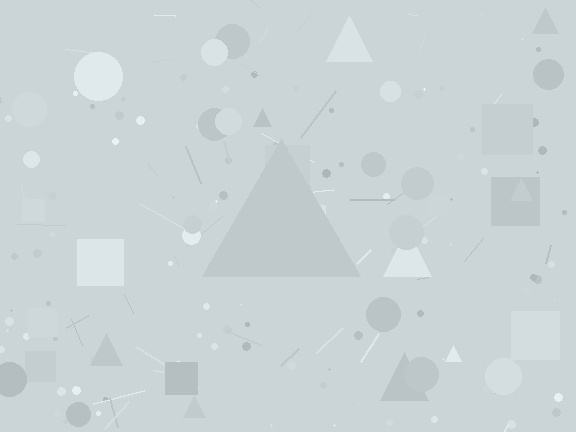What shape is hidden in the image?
A triangle is hidden in the image.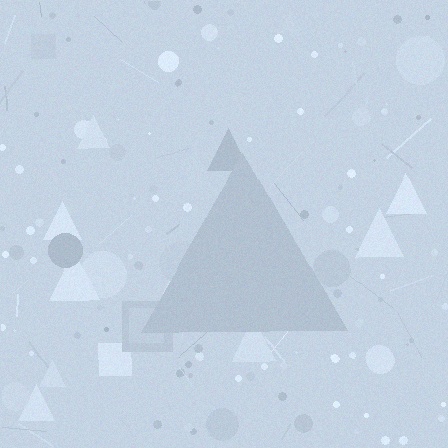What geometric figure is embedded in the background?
A triangle is embedded in the background.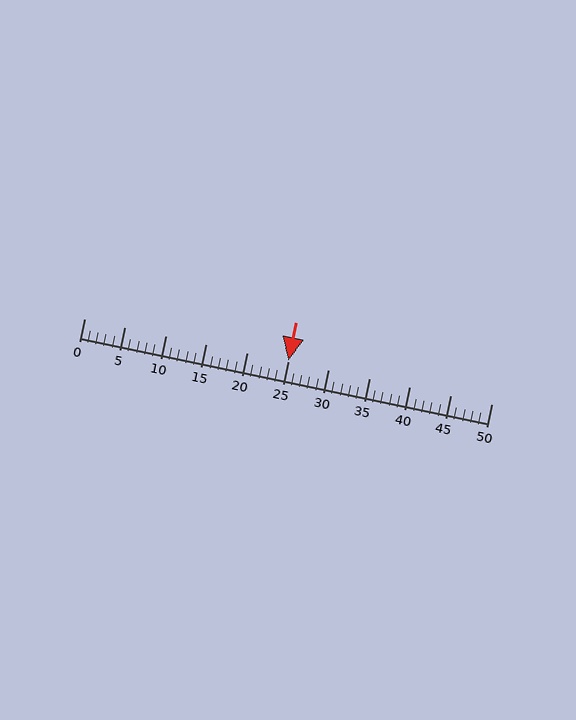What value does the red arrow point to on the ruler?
The red arrow points to approximately 25.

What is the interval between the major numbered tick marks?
The major tick marks are spaced 5 units apart.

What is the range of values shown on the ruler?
The ruler shows values from 0 to 50.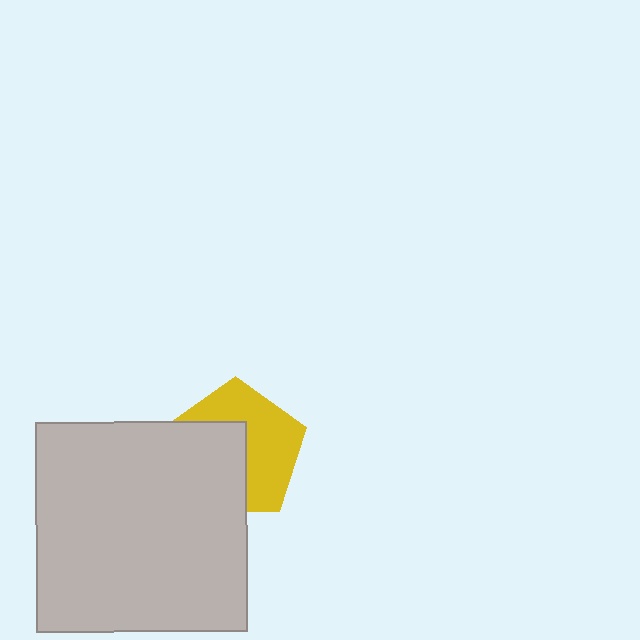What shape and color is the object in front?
The object in front is a light gray square.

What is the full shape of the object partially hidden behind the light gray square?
The partially hidden object is a yellow pentagon.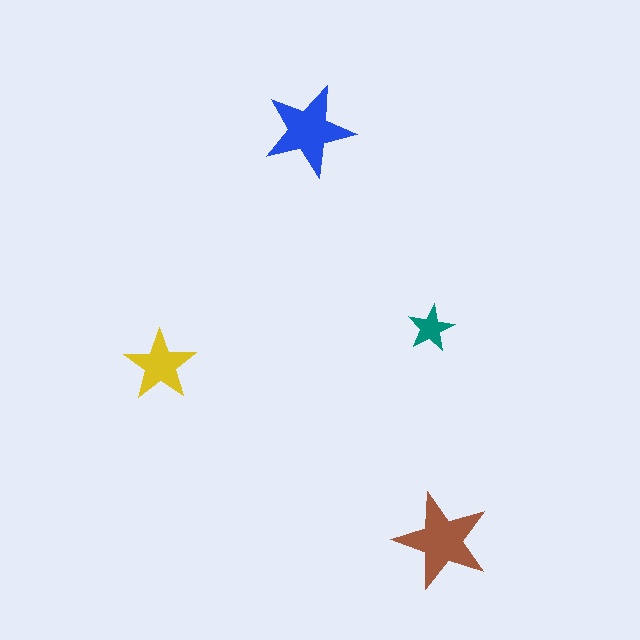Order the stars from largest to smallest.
the brown one, the blue one, the yellow one, the teal one.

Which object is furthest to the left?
The yellow star is leftmost.